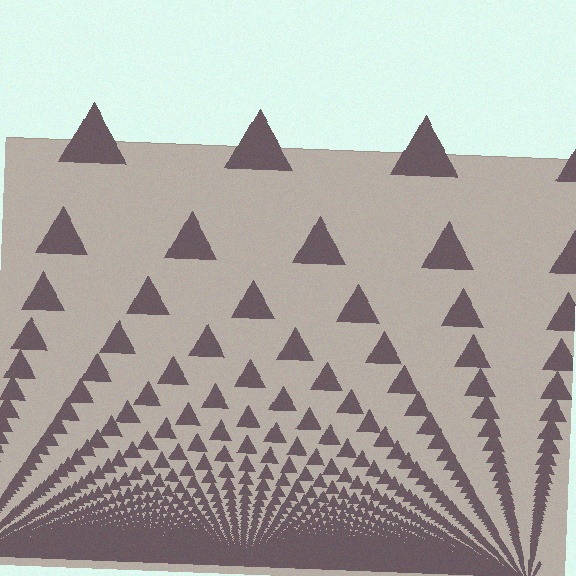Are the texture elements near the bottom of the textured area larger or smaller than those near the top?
Smaller. The gradient is inverted — elements near the bottom are smaller and denser.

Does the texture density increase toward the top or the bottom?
Density increases toward the bottom.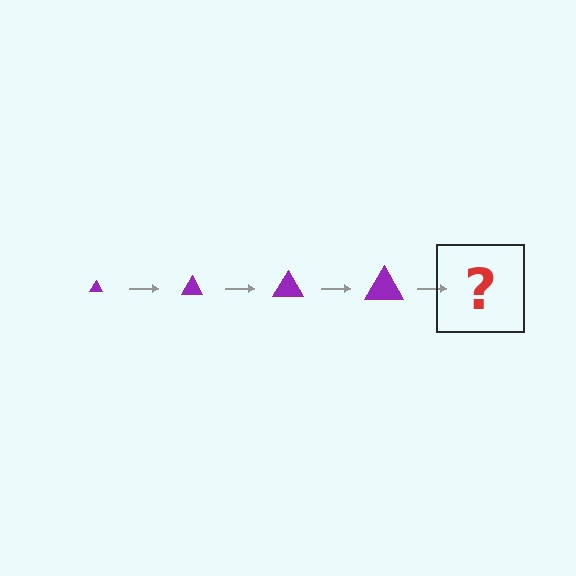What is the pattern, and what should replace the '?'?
The pattern is that the triangle gets progressively larger each step. The '?' should be a purple triangle, larger than the previous one.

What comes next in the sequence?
The next element should be a purple triangle, larger than the previous one.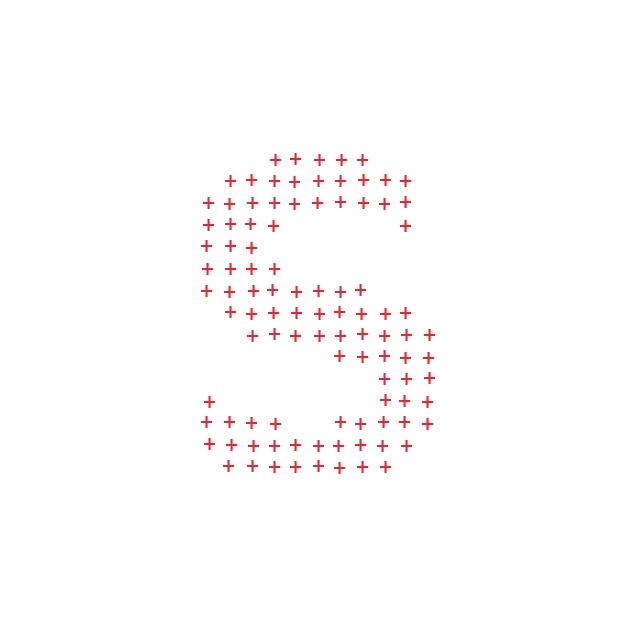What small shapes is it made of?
It is made of small plus signs.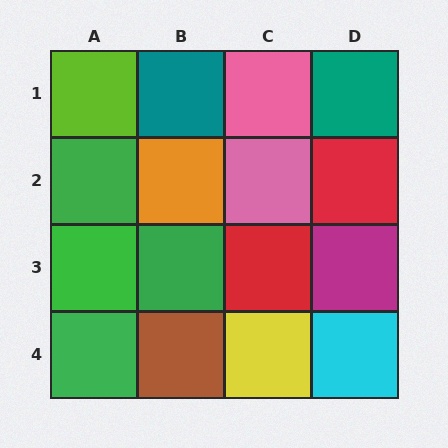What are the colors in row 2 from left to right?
Green, orange, pink, red.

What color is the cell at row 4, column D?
Cyan.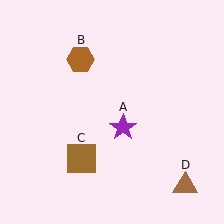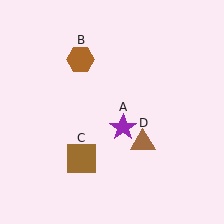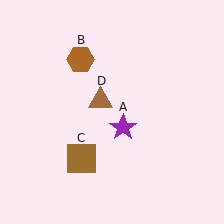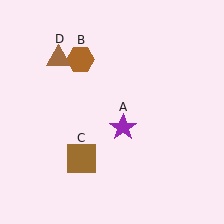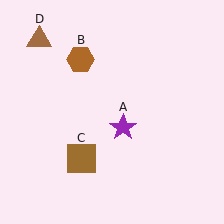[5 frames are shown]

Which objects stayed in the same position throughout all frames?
Purple star (object A) and brown hexagon (object B) and brown square (object C) remained stationary.